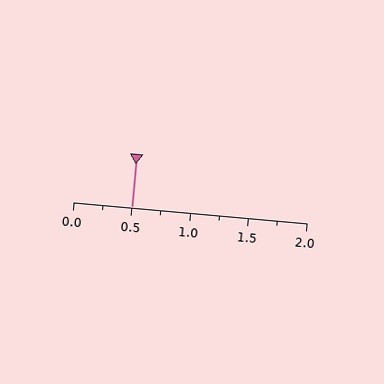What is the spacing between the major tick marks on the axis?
The major ticks are spaced 0.5 apart.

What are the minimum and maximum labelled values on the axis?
The axis runs from 0.0 to 2.0.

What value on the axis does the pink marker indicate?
The marker indicates approximately 0.5.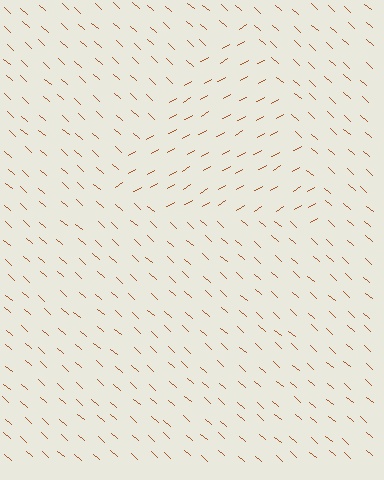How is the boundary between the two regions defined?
The boundary is defined purely by a change in line orientation (approximately 71 degrees difference). All lines are the same color and thickness.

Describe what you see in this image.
The image is filled with small brown line segments. A triangle region in the image has lines oriented differently from the surrounding lines, creating a visible texture boundary.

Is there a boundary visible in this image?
Yes, there is a texture boundary formed by a change in line orientation.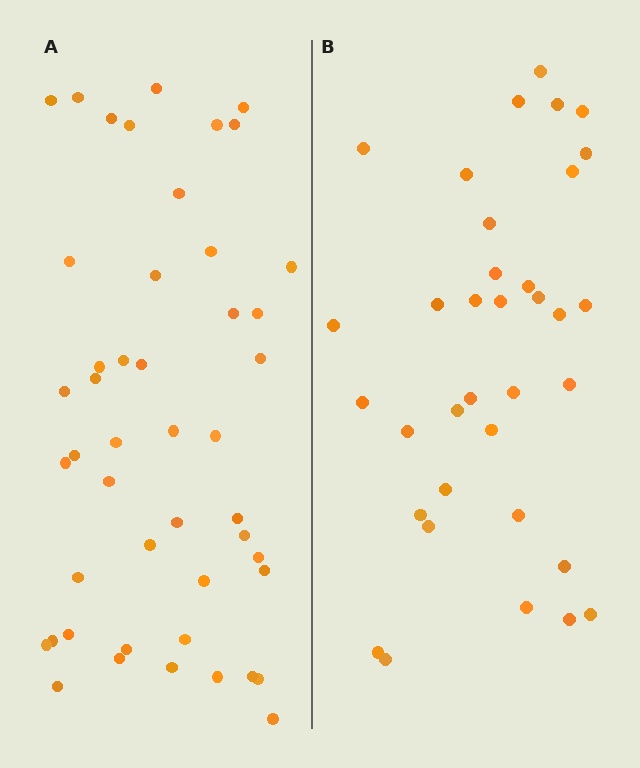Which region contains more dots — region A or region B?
Region A (the left region) has more dots.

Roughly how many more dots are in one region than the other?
Region A has roughly 12 or so more dots than region B.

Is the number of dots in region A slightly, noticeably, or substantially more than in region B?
Region A has noticeably more, but not dramatically so. The ratio is roughly 1.3 to 1.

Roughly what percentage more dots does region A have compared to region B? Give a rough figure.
About 35% more.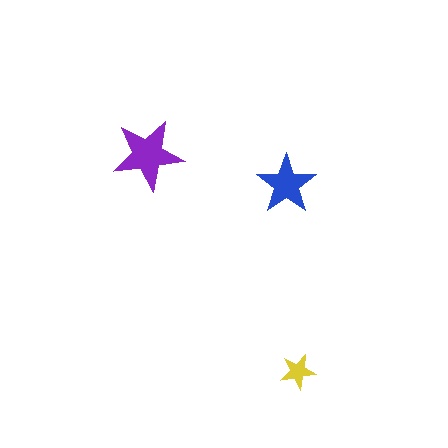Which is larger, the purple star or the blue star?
The purple one.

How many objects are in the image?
There are 3 objects in the image.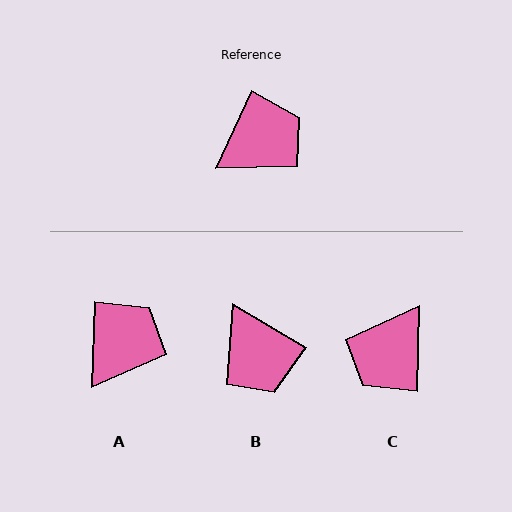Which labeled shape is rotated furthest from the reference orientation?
C, about 157 degrees away.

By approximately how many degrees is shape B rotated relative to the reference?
Approximately 96 degrees clockwise.